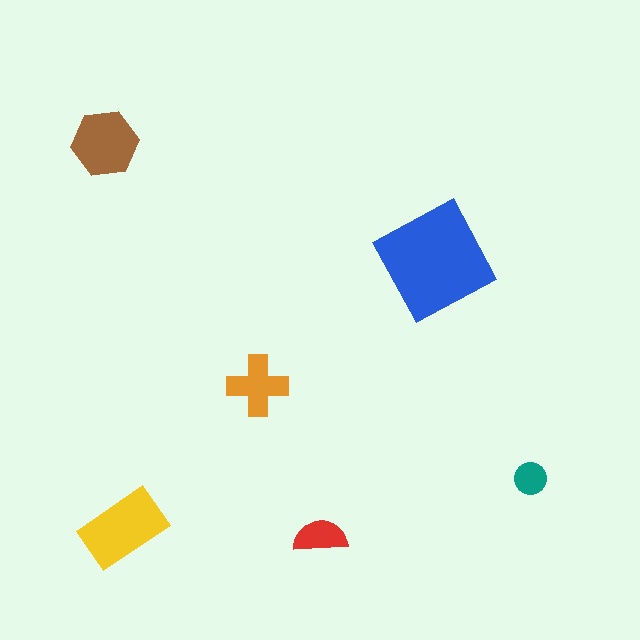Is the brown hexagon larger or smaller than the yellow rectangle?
Smaller.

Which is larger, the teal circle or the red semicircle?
The red semicircle.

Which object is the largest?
The blue square.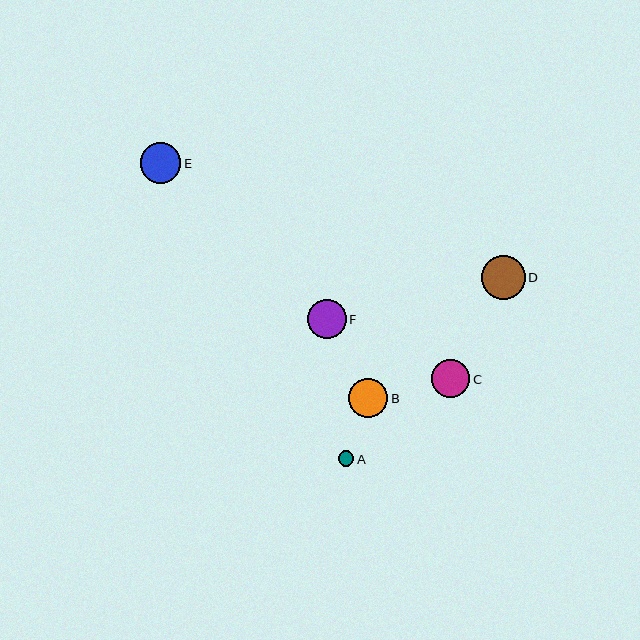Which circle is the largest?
Circle D is the largest with a size of approximately 44 pixels.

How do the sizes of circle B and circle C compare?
Circle B and circle C are approximately the same size.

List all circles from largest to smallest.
From largest to smallest: D, E, B, C, F, A.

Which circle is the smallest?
Circle A is the smallest with a size of approximately 15 pixels.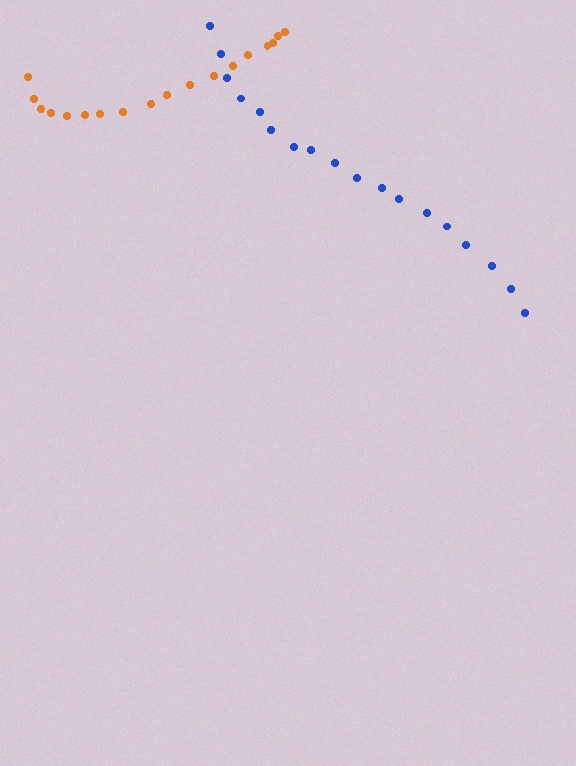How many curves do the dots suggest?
There are 2 distinct paths.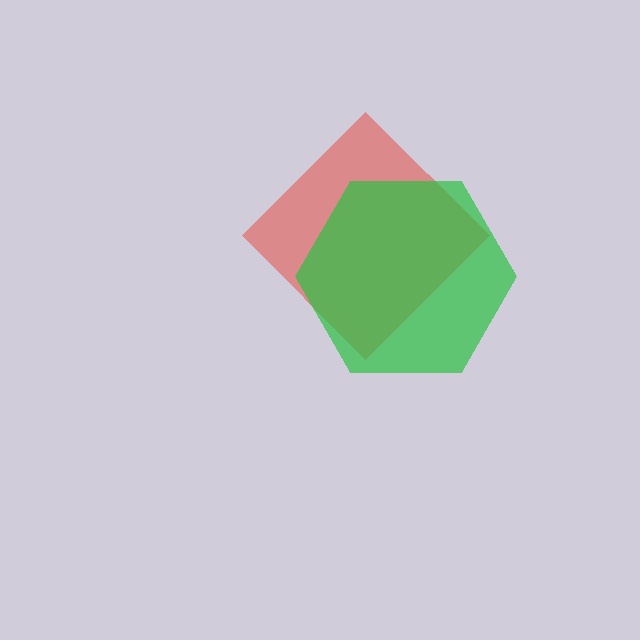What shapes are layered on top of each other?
The layered shapes are: a red diamond, a green hexagon.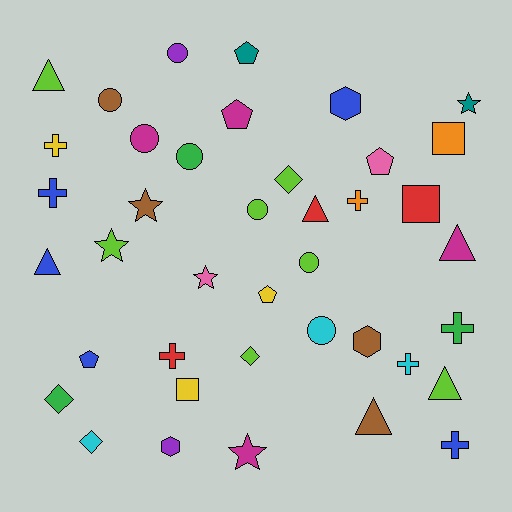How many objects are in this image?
There are 40 objects.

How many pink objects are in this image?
There are 2 pink objects.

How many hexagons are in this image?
There are 3 hexagons.